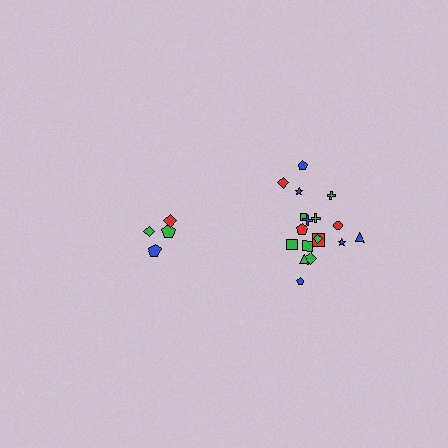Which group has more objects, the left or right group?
The right group.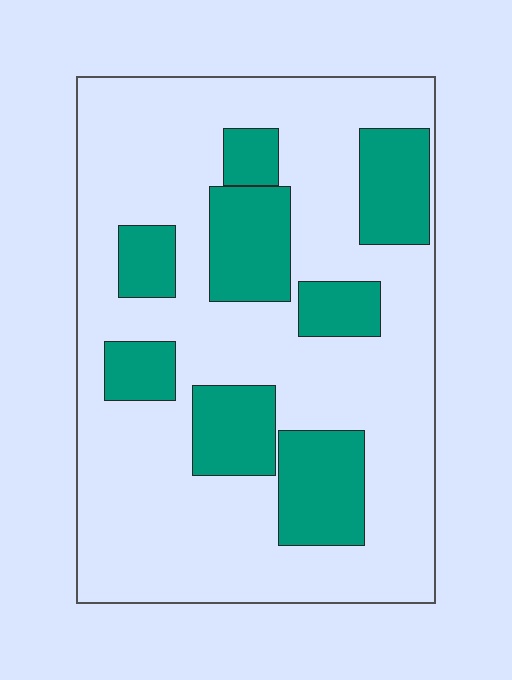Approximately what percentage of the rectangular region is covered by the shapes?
Approximately 25%.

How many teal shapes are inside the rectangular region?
8.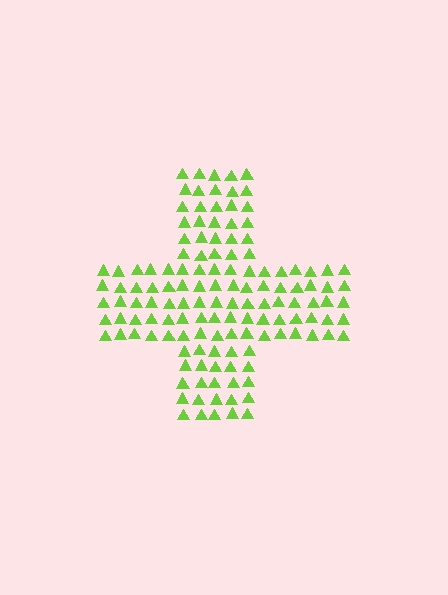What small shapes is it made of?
It is made of small triangles.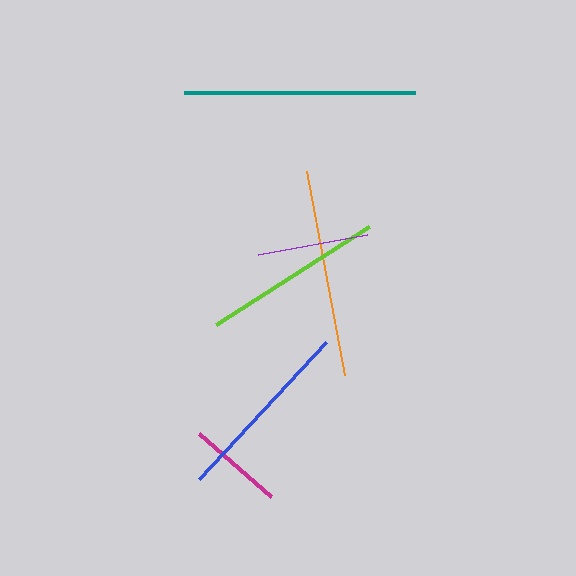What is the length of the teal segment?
The teal segment is approximately 231 pixels long.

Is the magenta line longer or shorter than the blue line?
The blue line is longer than the magenta line.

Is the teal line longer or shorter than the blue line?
The teal line is longer than the blue line.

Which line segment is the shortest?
The magenta line is the shortest at approximately 96 pixels.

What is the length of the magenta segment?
The magenta segment is approximately 96 pixels long.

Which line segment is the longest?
The teal line is the longest at approximately 231 pixels.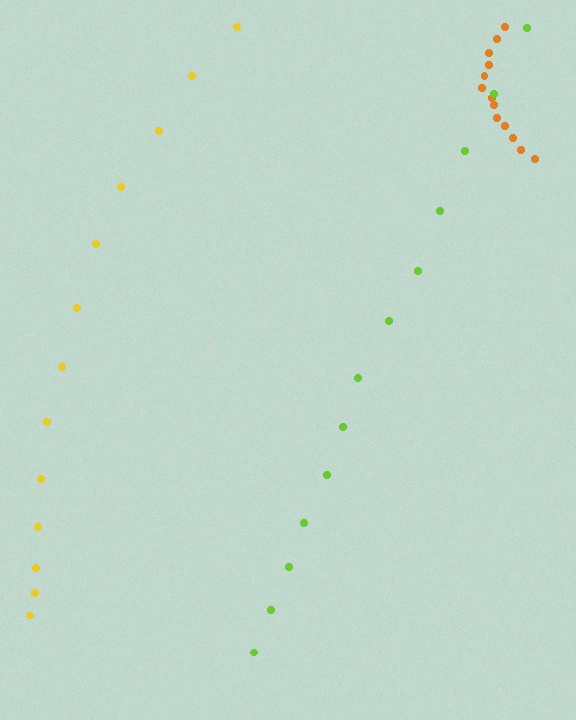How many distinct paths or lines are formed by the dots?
There are 3 distinct paths.